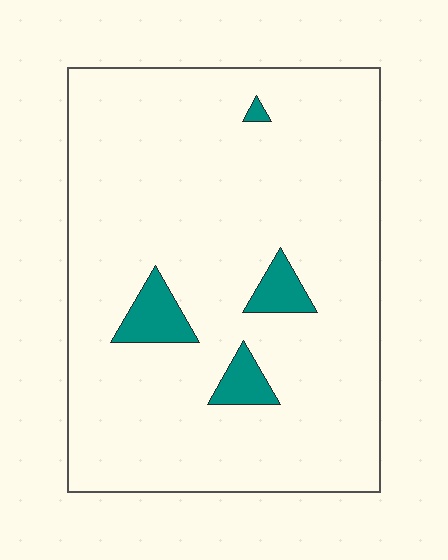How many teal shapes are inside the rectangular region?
4.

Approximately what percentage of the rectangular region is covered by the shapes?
Approximately 5%.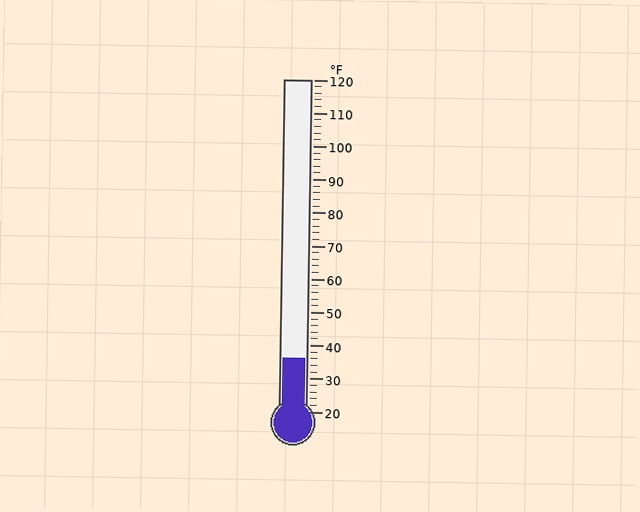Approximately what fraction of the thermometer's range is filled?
The thermometer is filled to approximately 15% of its range.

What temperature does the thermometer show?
The thermometer shows approximately 36°F.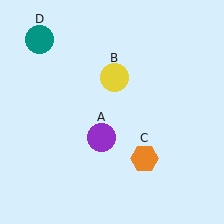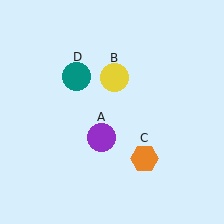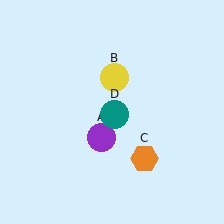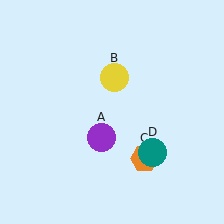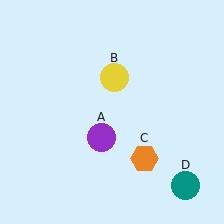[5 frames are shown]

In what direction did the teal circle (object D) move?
The teal circle (object D) moved down and to the right.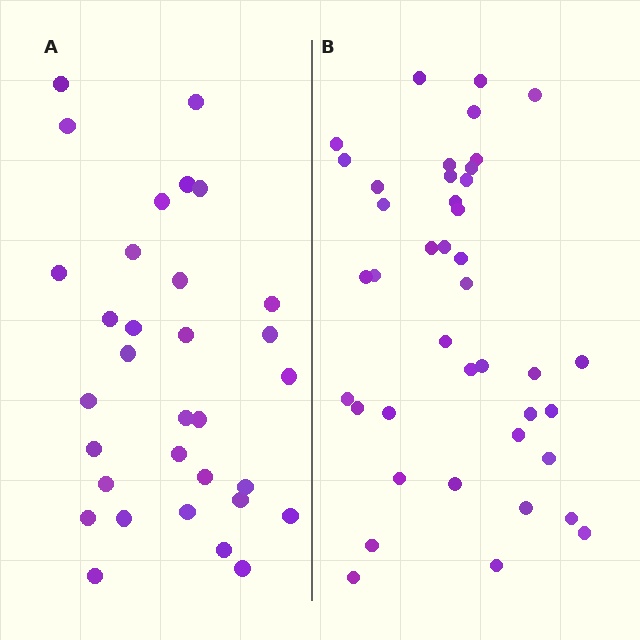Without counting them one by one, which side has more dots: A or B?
Region B (the right region) has more dots.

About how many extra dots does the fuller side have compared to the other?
Region B has roughly 8 or so more dots than region A.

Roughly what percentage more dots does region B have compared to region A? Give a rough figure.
About 30% more.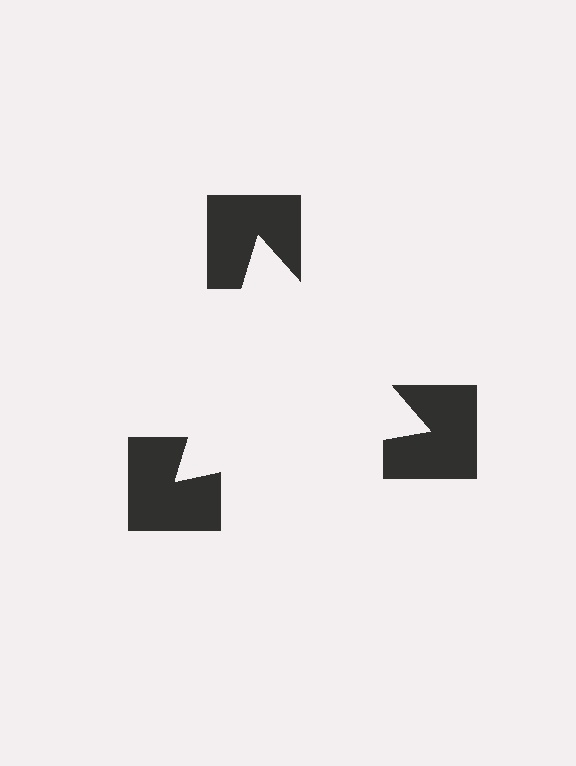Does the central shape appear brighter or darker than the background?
It typically appears slightly brighter than the background, even though no actual brightness change is drawn.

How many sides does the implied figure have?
3 sides.